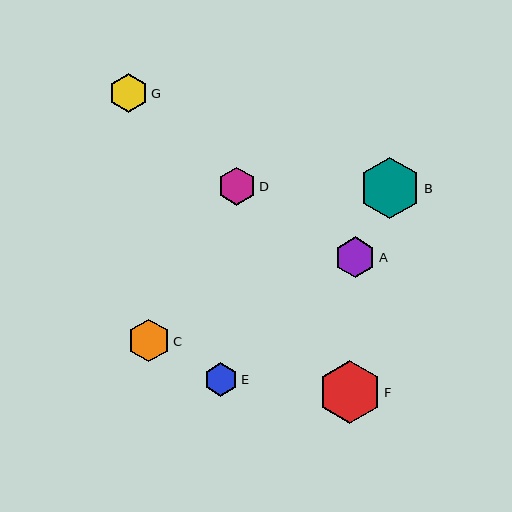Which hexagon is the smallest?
Hexagon E is the smallest with a size of approximately 34 pixels.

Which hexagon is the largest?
Hexagon F is the largest with a size of approximately 63 pixels.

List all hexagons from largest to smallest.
From largest to smallest: F, B, C, A, G, D, E.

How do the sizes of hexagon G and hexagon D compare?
Hexagon G and hexagon D are approximately the same size.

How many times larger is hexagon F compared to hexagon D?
Hexagon F is approximately 1.6 times the size of hexagon D.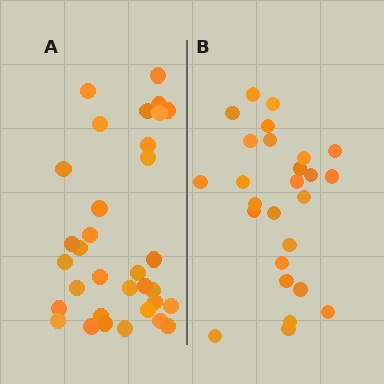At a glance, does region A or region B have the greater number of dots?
Region A (the left region) has more dots.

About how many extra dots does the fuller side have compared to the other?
Region A has roughly 8 or so more dots than region B.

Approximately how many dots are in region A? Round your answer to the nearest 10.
About 30 dots. (The exact count is 33, which rounds to 30.)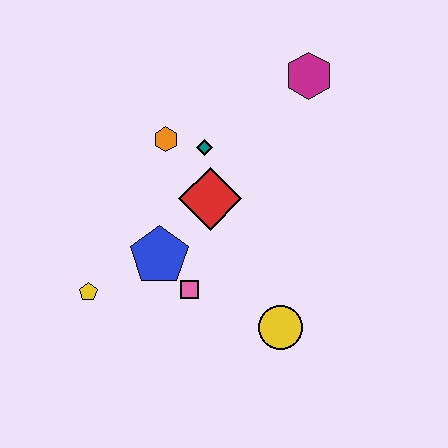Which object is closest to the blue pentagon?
The pink square is closest to the blue pentagon.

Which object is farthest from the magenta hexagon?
The yellow pentagon is farthest from the magenta hexagon.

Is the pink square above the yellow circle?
Yes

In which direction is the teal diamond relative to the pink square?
The teal diamond is above the pink square.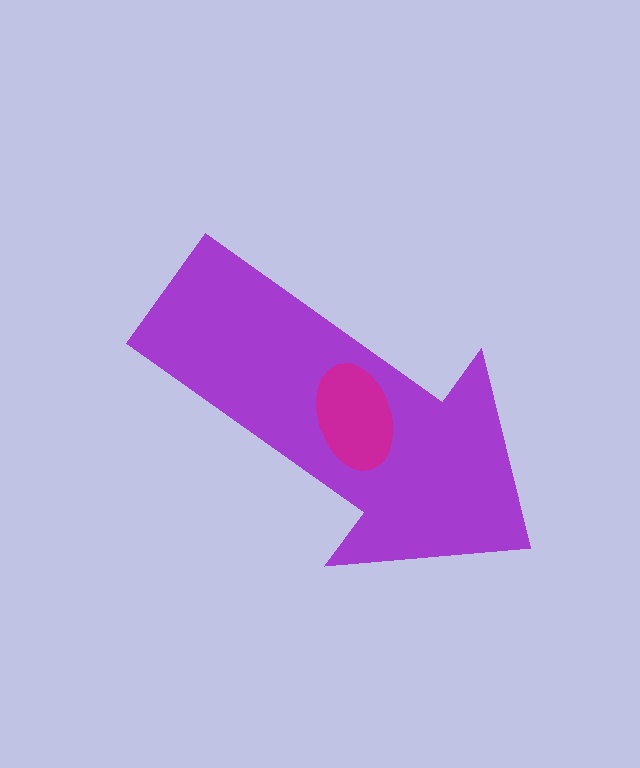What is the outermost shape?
The purple arrow.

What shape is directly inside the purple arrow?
The magenta ellipse.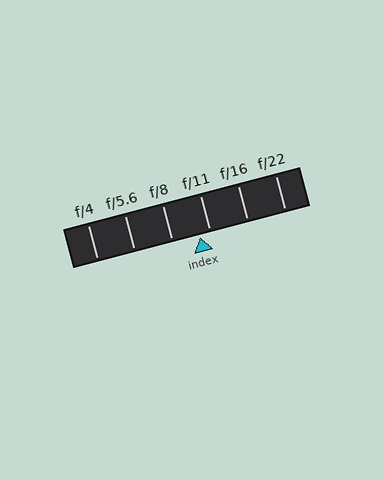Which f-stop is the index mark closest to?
The index mark is closest to f/11.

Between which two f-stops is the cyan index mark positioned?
The index mark is between f/8 and f/11.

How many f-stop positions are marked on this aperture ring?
There are 6 f-stop positions marked.